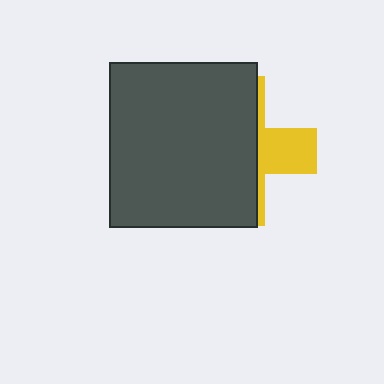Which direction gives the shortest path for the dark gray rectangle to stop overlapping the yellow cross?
Moving left gives the shortest separation.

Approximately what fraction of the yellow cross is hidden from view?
Roughly 69% of the yellow cross is hidden behind the dark gray rectangle.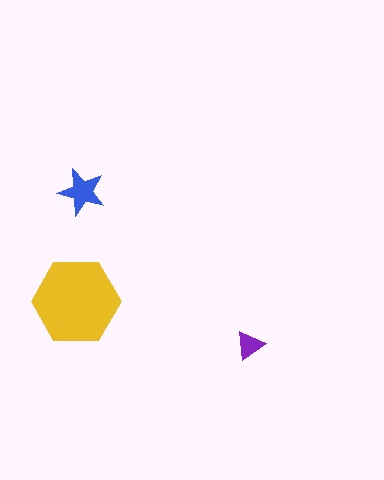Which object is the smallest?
The purple triangle.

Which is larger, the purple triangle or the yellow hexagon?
The yellow hexagon.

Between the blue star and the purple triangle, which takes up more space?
The blue star.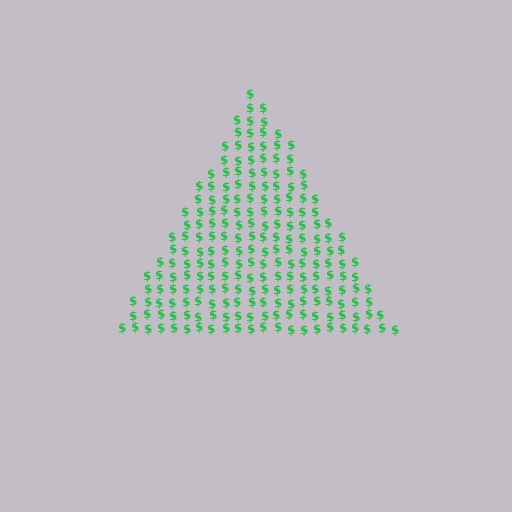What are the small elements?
The small elements are dollar signs.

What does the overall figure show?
The overall figure shows a triangle.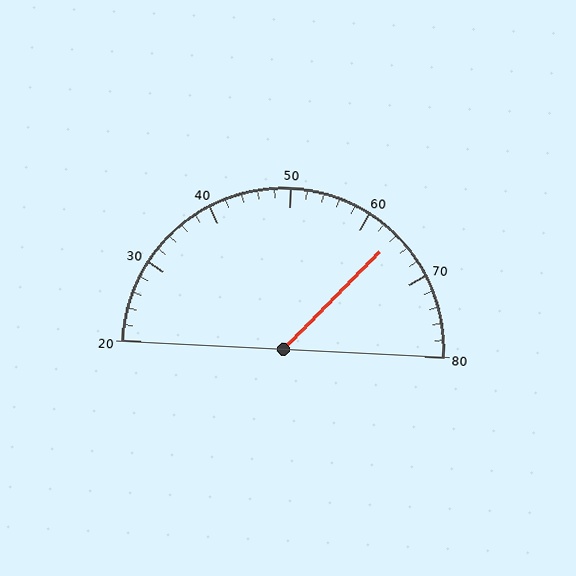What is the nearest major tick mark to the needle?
The nearest major tick mark is 60.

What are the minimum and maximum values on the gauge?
The gauge ranges from 20 to 80.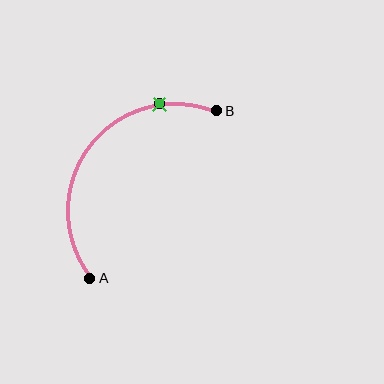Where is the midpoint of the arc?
The arc midpoint is the point on the curve farthest from the straight line joining A and B. It sits above and to the left of that line.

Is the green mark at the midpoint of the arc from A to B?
No. The green mark lies on the arc but is closer to endpoint B. The arc midpoint would be at the point on the curve equidistant along the arc from both A and B.